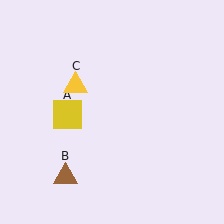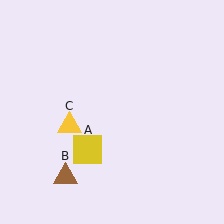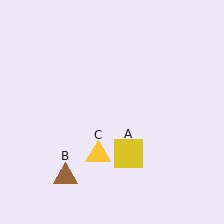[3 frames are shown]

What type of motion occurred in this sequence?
The yellow square (object A), yellow triangle (object C) rotated counterclockwise around the center of the scene.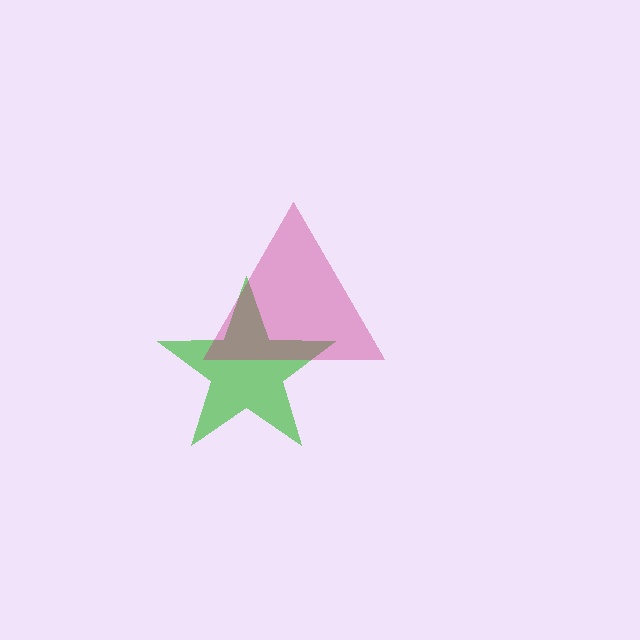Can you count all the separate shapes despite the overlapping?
Yes, there are 2 separate shapes.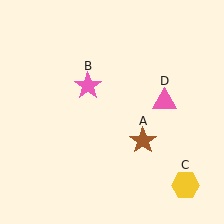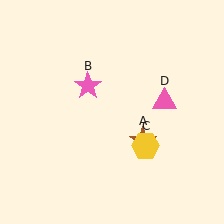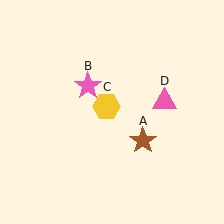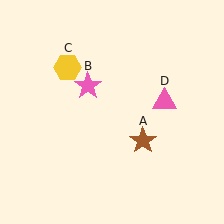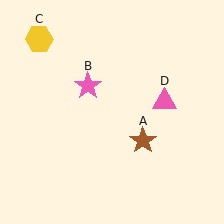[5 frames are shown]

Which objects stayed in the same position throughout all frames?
Brown star (object A) and pink star (object B) and pink triangle (object D) remained stationary.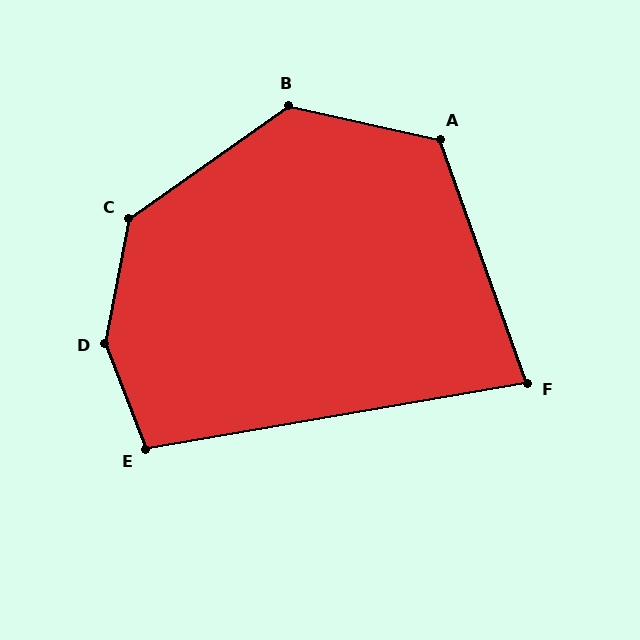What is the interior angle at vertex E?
Approximately 102 degrees (obtuse).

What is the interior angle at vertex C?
Approximately 136 degrees (obtuse).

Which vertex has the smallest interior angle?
F, at approximately 80 degrees.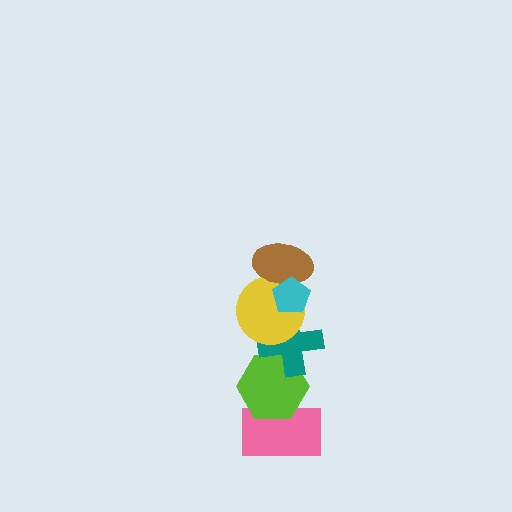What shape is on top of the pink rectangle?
The lime hexagon is on top of the pink rectangle.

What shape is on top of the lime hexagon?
The teal cross is on top of the lime hexagon.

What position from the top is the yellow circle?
The yellow circle is 3rd from the top.